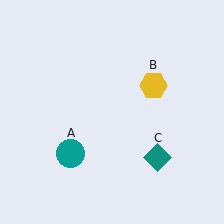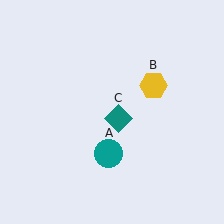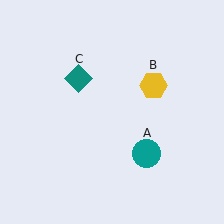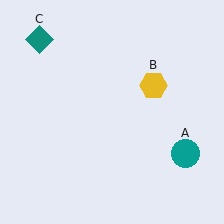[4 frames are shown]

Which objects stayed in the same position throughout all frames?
Yellow hexagon (object B) remained stationary.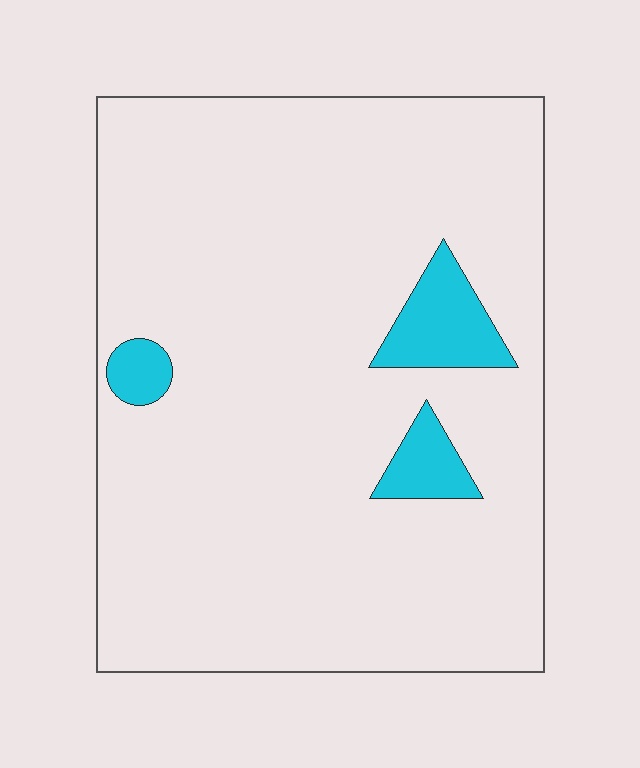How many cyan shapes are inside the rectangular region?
3.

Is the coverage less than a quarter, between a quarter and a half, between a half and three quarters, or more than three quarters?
Less than a quarter.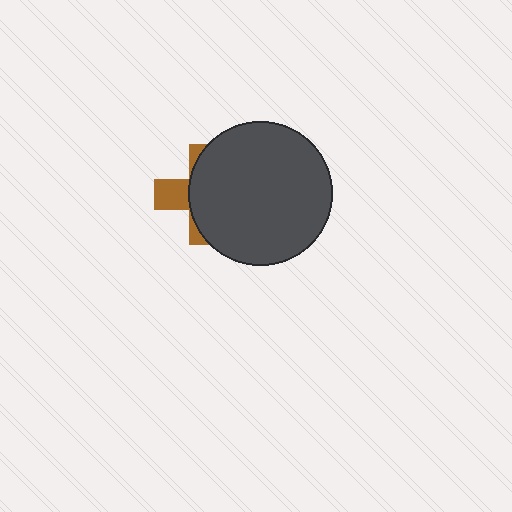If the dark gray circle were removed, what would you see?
You would see the complete brown cross.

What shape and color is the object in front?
The object in front is a dark gray circle.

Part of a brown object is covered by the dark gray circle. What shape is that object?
It is a cross.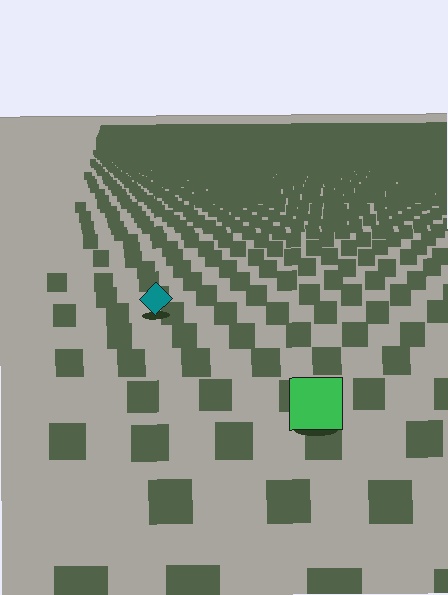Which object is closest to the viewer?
The green square is closest. The texture marks near it are larger and more spread out.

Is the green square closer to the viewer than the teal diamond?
Yes. The green square is closer — you can tell from the texture gradient: the ground texture is coarser near it.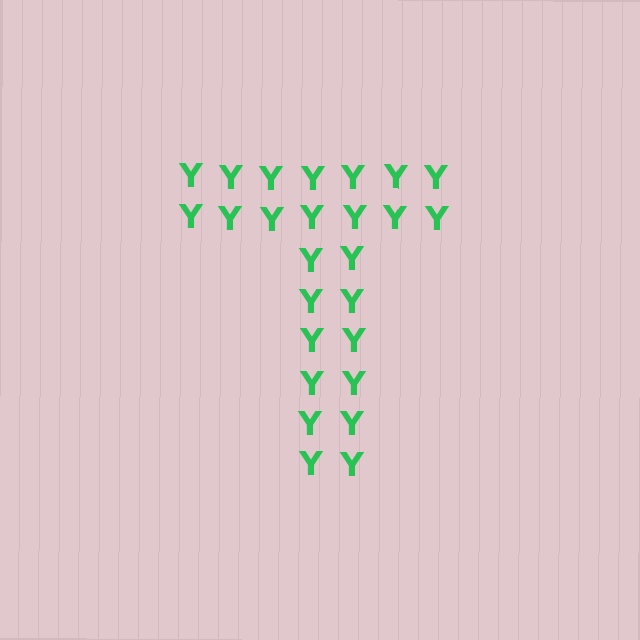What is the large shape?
The large shape is the letter T.